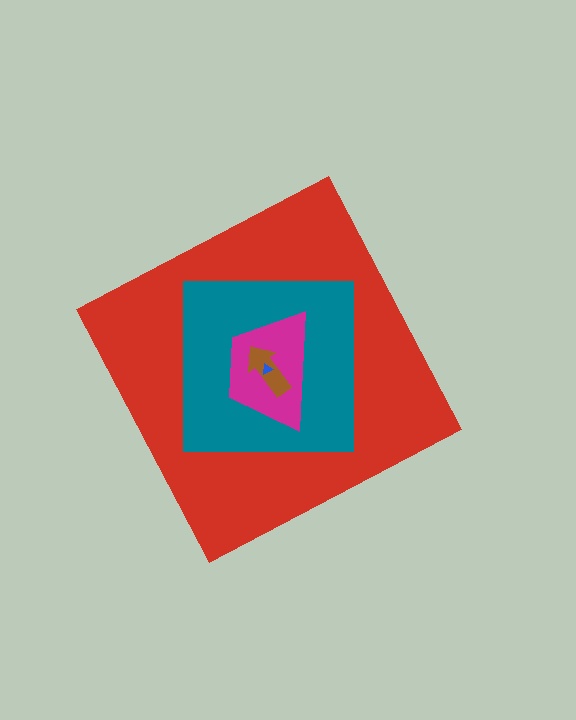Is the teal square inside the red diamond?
Yes.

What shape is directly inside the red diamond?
The teal square.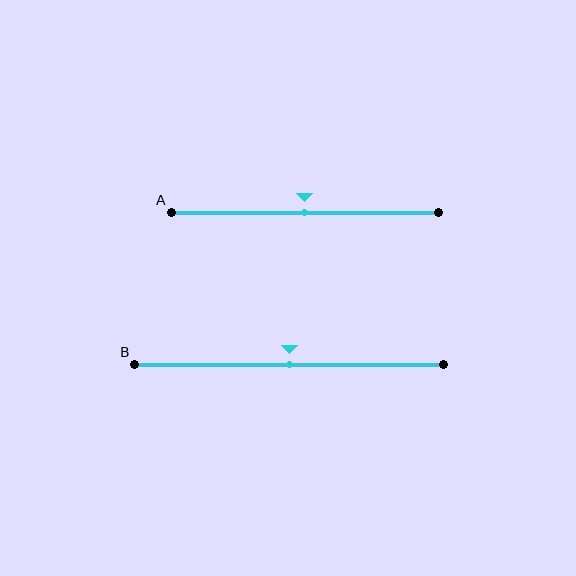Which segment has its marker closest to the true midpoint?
Segment A has its marker closest to the true midpoint.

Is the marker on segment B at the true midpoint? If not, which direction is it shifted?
Yes, the marker on segment B is at the true midpoint.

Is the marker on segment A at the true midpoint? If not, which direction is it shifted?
Yes, the marker on segment A is at the true midpoint.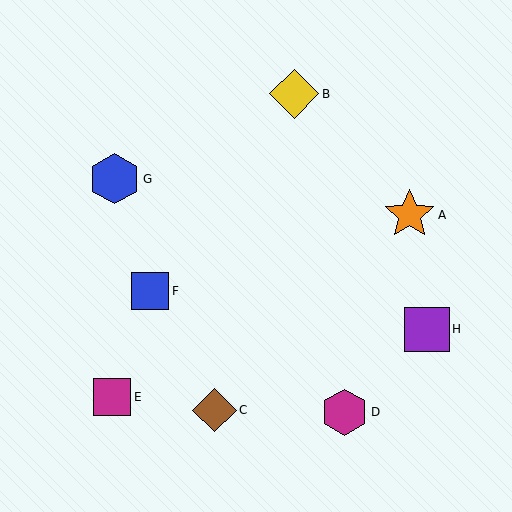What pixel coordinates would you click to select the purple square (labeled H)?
Click at (427, 329) to select the purple square H.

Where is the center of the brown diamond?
The center of the brown diamond is at (215, 410).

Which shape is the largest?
The blue hexagon (labeled G) is the largest.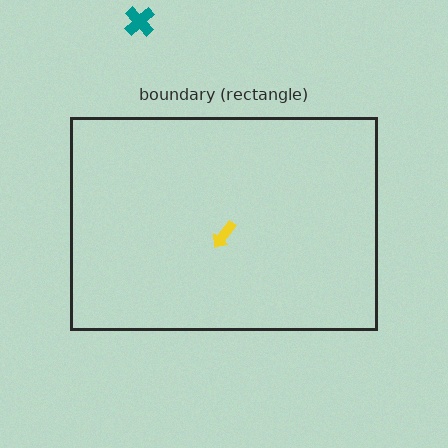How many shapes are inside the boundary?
1 inside, 1 outside.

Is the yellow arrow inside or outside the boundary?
Inside.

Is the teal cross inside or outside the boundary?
Outside.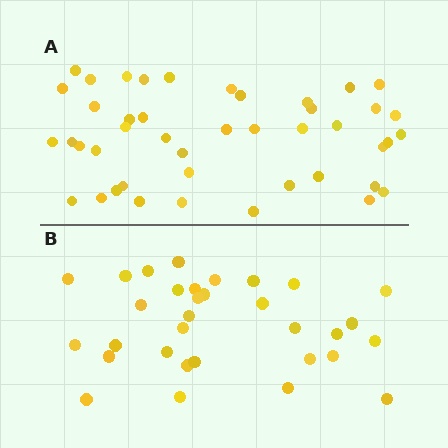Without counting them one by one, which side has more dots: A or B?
Region A (the top region) has more dots.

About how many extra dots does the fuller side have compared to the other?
Region A has roughly 12 or so more dots than region B.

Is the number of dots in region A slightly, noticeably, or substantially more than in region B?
Region A has noticeably more, but not dramatically so. The ratio is roughly 1.4 to 1.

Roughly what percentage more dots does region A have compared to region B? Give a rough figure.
About 40% more.